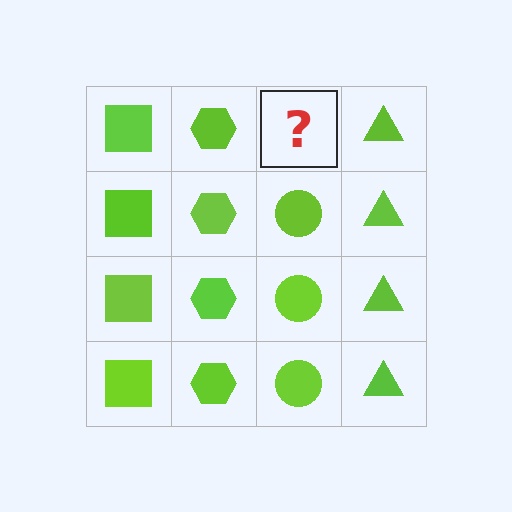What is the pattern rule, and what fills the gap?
The rule is that each column has a consistent shape. The gap should be filled with a lime circle.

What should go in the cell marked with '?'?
The missing cell should contain a lime circle.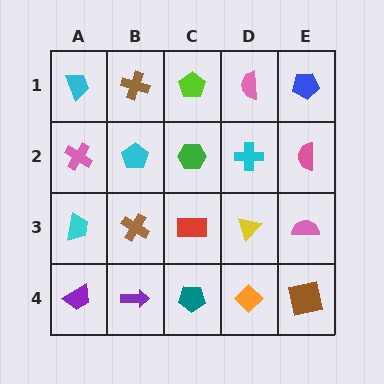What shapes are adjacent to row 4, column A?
A cyan trapezoid (row 3, column A), a purple arrow (row 4, column B).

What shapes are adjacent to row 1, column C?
A green hexagon (row 2, column C), a brown cross (row 1, column B), a pink semicircle (row 1, column D).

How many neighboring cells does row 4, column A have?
2.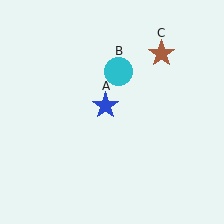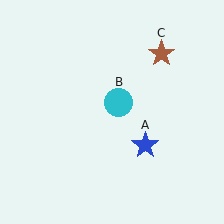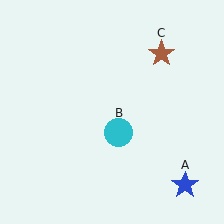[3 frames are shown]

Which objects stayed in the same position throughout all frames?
Brown star (object C) remained stationary.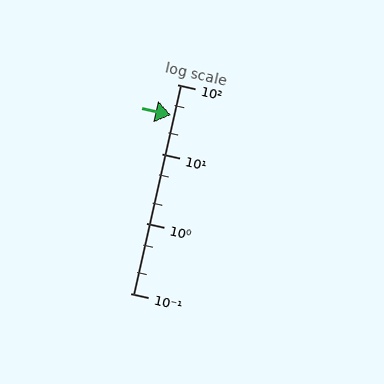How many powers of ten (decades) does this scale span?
The scale spans 3 decades, from 0.1 to 100.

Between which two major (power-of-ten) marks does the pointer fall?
The pointer is between 10 and 100.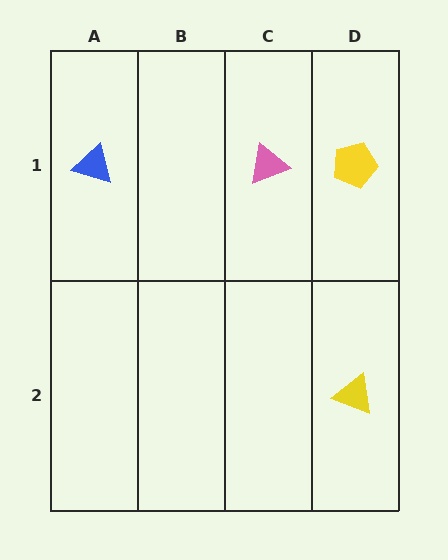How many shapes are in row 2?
1 shape.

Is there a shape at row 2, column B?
No, that cell is empty.